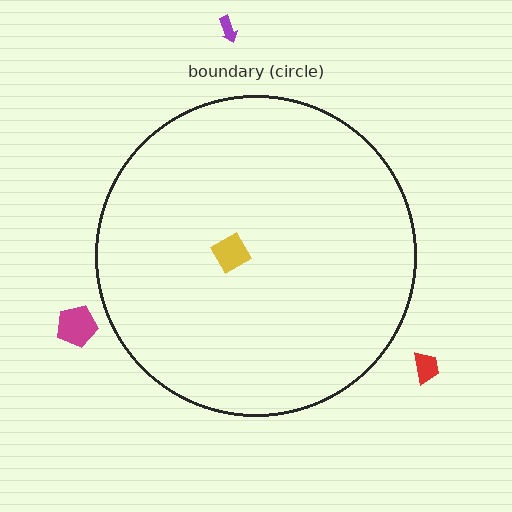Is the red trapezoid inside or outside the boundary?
Outside.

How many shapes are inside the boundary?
1 inside, 3 outside.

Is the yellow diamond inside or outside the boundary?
Inside.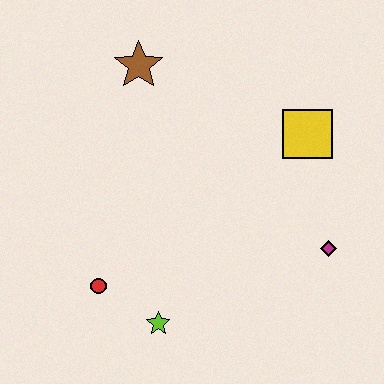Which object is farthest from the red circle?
The yellow square is farthest from the red circle.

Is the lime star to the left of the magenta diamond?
Yes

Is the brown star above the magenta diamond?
Yes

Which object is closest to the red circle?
The lime star is closest to the red circle.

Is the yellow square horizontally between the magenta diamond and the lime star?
Yes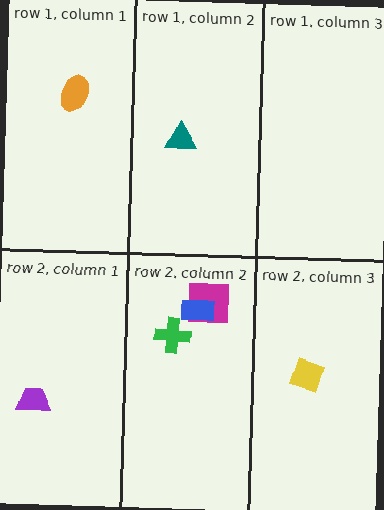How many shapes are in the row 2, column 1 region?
1.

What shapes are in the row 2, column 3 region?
The yellow diamond.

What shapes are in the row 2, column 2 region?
The magenta square, the blue rectangle, the green cross.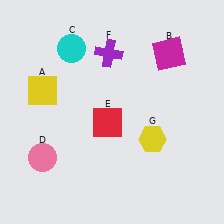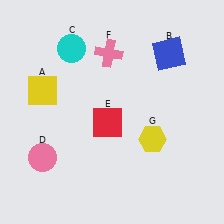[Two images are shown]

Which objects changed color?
B changed from magenta to blue. F changed from purple to pink.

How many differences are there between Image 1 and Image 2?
There are 2 differences between the two images.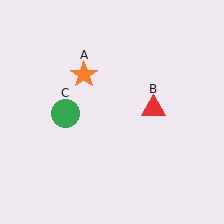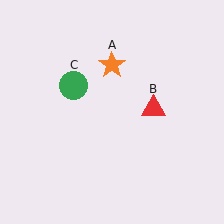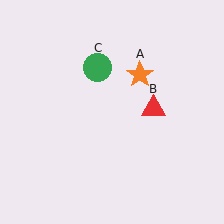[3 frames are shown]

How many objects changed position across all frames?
2 objects changed position: orange star (object A), green circle (object C).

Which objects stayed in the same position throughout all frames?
Red triangle (object B) remained stationary.